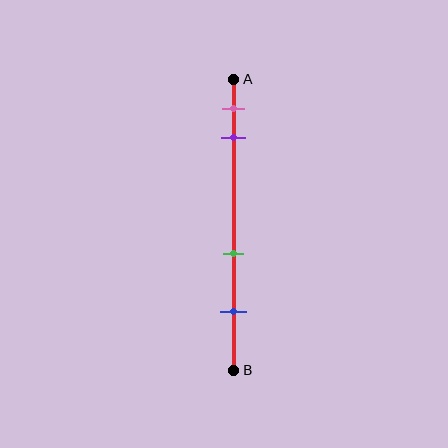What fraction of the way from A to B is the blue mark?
The blue mark is approximately 80% (0.8) of the way from A to B.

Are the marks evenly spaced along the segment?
No, the marks are not evenly spaced.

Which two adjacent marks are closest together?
The pink and purple marks are the closest adjacent pair.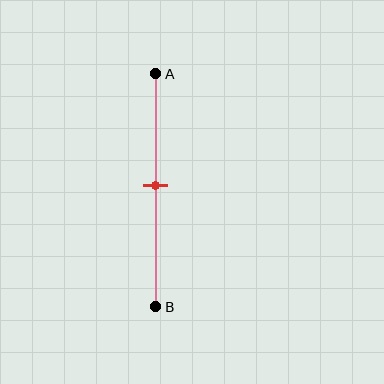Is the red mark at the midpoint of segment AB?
Yes, the mark is approximately at the midpoint.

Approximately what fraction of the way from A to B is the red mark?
The red mark is approximately 50% of the way from A to B.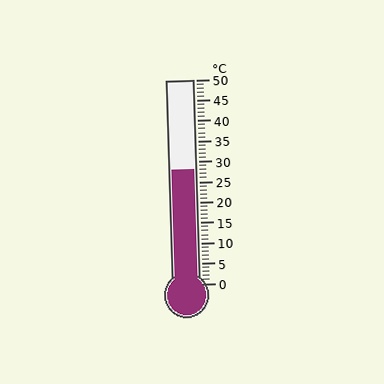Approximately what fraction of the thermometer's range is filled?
The thermometer is filled to approximately 55% of its range.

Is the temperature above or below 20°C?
The temperature is above 20°C.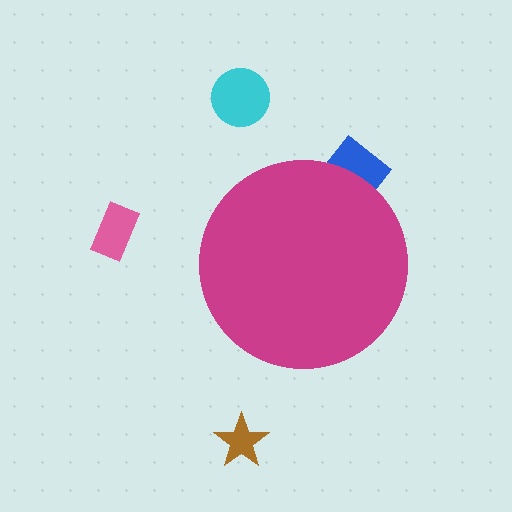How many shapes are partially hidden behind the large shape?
1 shape is partially hidden.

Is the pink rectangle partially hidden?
No, the pink rectangle is fully visible.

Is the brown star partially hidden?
No, the brown star is fully visible.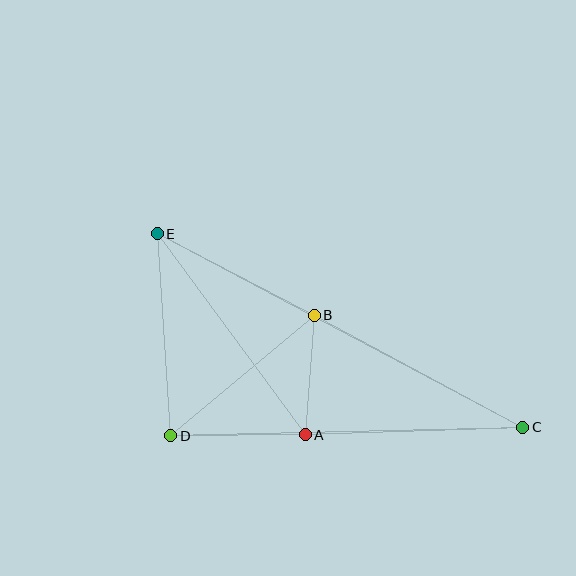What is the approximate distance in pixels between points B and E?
The distance between B and E is approximately 177 pixels.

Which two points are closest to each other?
Points A and B are closest to each other.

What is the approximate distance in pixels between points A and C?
The distance between A and C is approximately 217 pixels.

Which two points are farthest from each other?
Points C and E are farthest from each other.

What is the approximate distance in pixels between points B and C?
The distance between B and C is approximately 237 pixels.